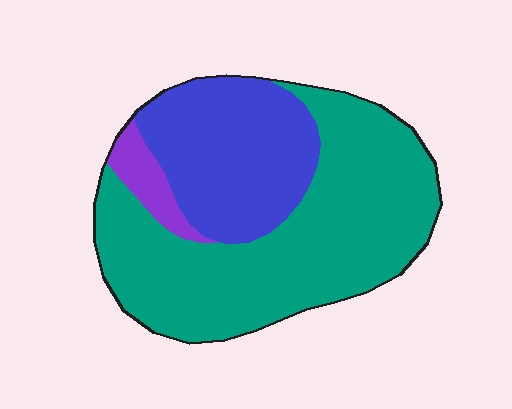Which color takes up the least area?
Purple, at roughly 5%.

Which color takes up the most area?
Teal, at roughly 60%.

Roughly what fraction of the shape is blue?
Blue covers around 30% of the shape.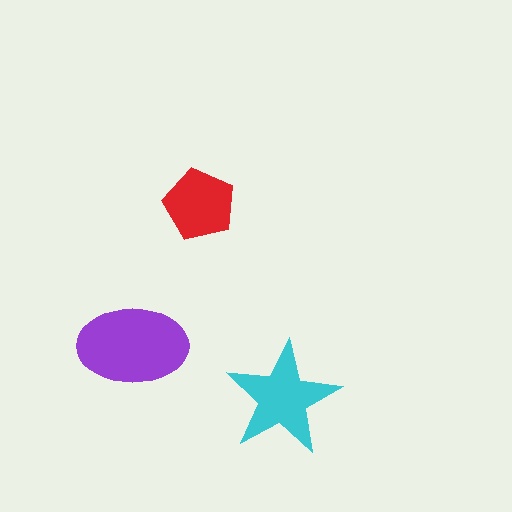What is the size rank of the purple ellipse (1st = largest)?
1st.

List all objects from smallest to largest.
The red pentagon, the cyan star, the purple ellipse.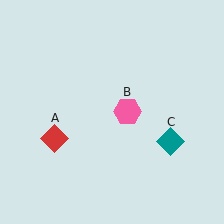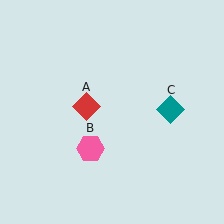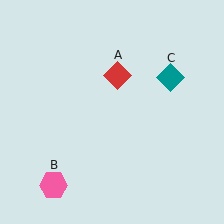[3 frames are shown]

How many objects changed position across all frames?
3 objects changed position: red diamond (object A), pink hexagon (object B), teal diamond (object C).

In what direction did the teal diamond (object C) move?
The teal diamond (object C) moved up.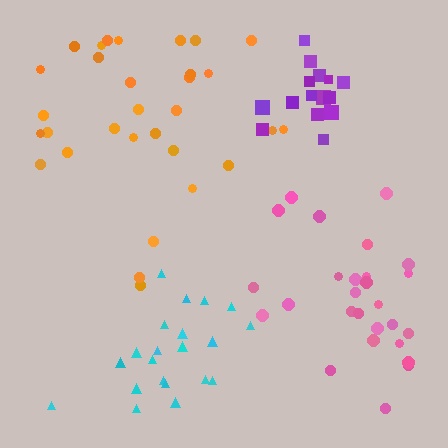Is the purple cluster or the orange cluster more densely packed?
Purple.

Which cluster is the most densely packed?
Purple.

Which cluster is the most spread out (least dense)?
Pink.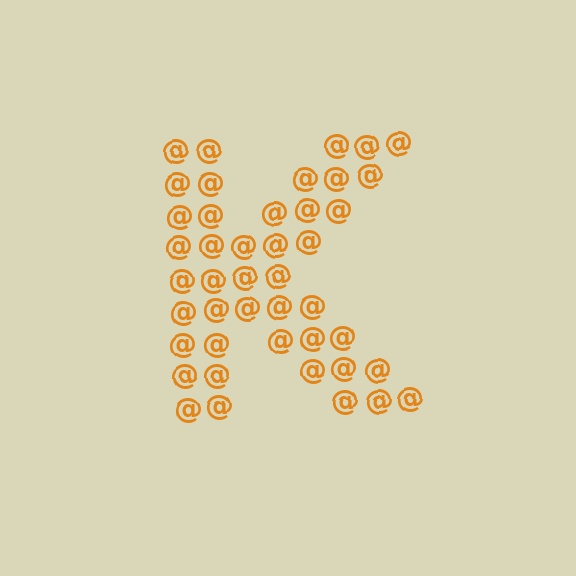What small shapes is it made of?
It is made of small at signs.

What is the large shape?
The large shape is the letter K.